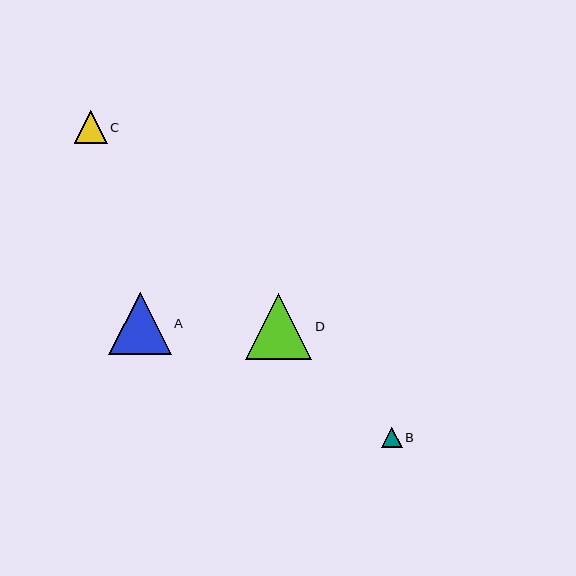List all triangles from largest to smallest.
From largest to smallest: D, A, C, B.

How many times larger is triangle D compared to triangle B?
Triangle D is approximately 3.3 times the size of triangle B.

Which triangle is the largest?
Triangle D is the largest with a size of approximately 66 pixels.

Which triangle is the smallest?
Triangle B is the smallest with a size of approximately 20 pixels.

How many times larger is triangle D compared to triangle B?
Triangle D is approximately 3.3 times the size of triangle B.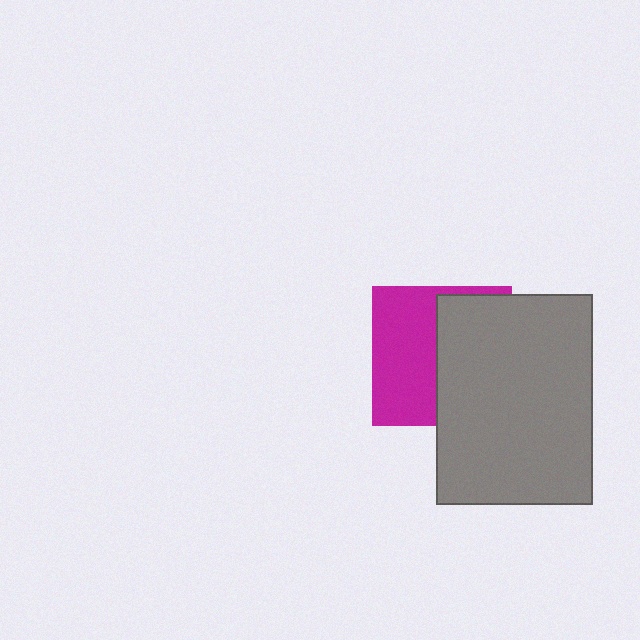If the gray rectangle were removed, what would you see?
You would see the complete magenta square.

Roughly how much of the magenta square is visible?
About half of it is visible (roughly 49%).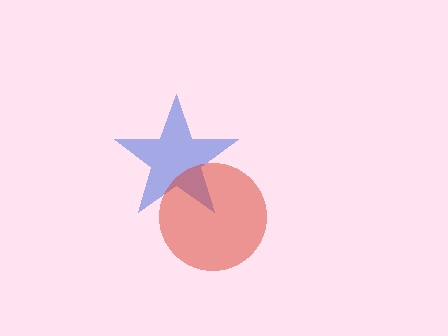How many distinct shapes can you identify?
There are 2 distinct shapes: a blue star, a red circle.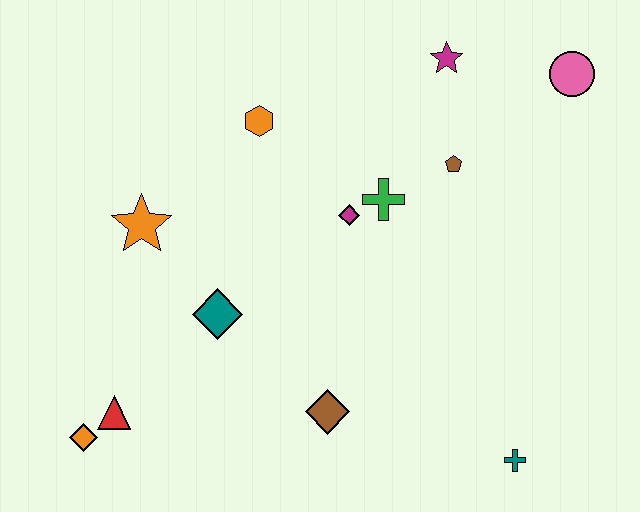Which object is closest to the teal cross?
The brown diamond is closest to the teal cross.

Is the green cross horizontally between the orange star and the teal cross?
Yes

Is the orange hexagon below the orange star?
No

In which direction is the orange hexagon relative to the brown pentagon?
The orange hexagon is to the left of the brown pentagon.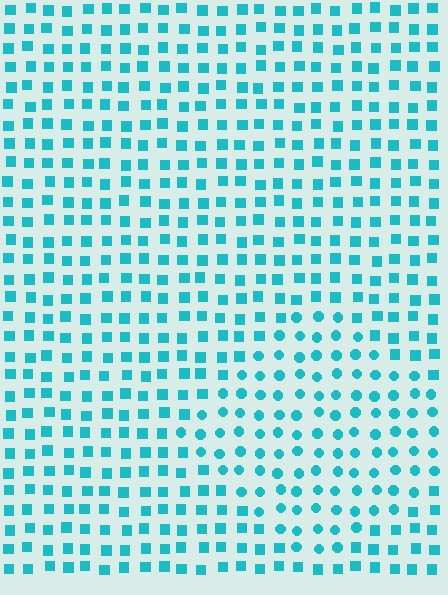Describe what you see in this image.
The image is filled with small cyan elements arranged in a uniform grid. A diamond-shaped region contains circles, while the surrounding area contains squares. The boundary is defined purely by the change in element shape.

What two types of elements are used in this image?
The image uses circles inside the diamond region and squares outside it.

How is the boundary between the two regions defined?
The boundary is defined by a change in element shape: circles inside vs. squares outside. All elements share the same color and spacing.